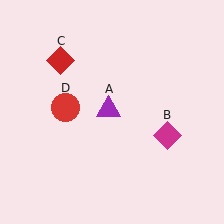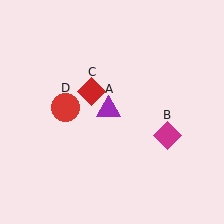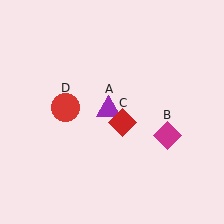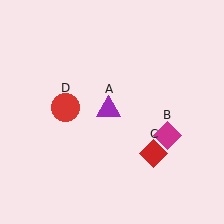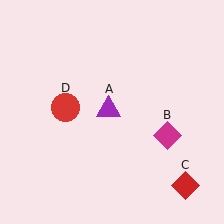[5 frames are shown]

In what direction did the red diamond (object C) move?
The red diamond (object C) moved down and to the right.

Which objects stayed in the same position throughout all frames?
Purple triangle (object A) and magenta diamond (object B) and red circle (object D) remained stationary.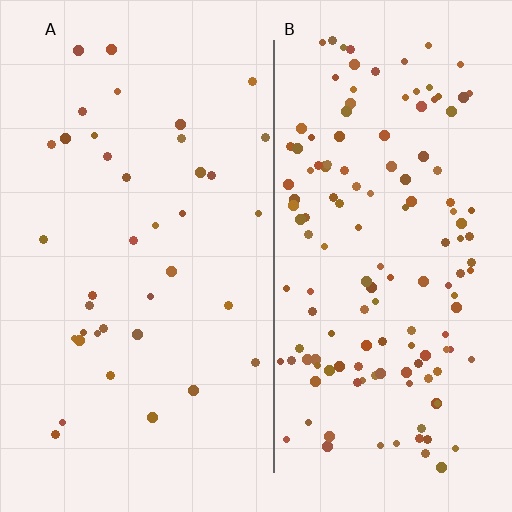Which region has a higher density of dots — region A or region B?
B (the right).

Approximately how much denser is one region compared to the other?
Approximately 3.7× — region B over region A.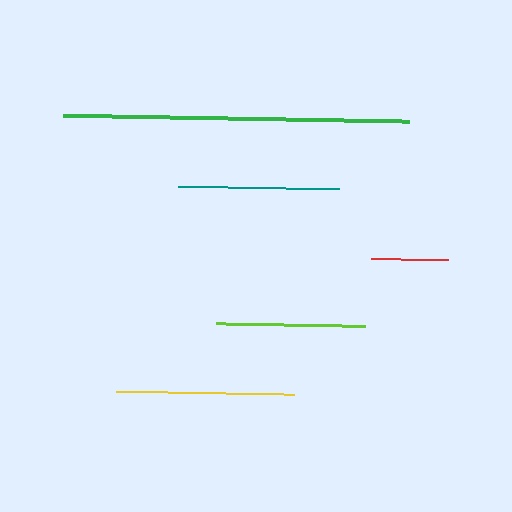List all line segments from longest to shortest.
From longest to shortest: green, yellow, teal, lime, red.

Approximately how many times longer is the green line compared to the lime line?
The green line is approximately 2.3 times the length of the lime line.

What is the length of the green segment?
The green segment is approximately 346 pixels long.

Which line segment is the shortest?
The red line is the shortest at approximately 77 pixels.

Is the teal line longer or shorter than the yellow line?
The yellow line is longer than the teal line.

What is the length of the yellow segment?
The yellow segment is approximately 178 pixels long.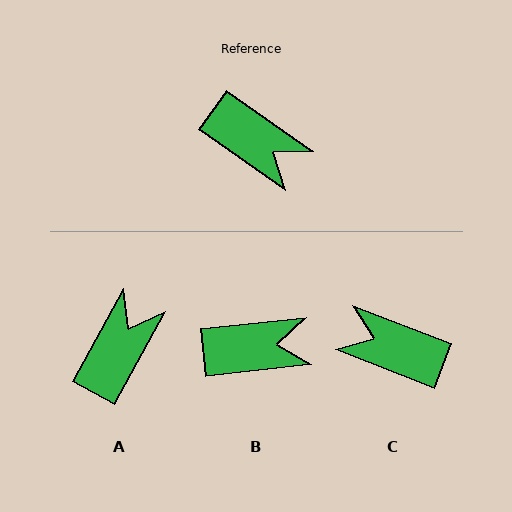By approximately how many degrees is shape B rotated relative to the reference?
Approximately 41 degrees counter-clockwise.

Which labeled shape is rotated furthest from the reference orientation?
C, about 167 degrees away.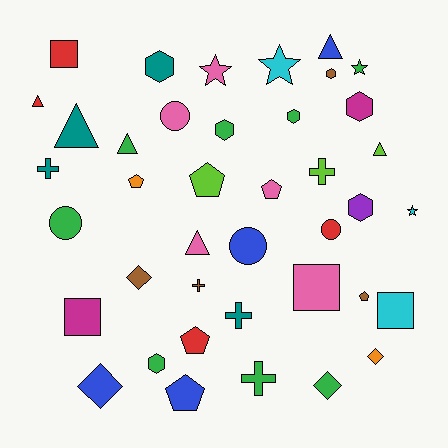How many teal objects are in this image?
There are 4 teal objects.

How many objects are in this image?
There are 40 objects.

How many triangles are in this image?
There are 6 triangles.